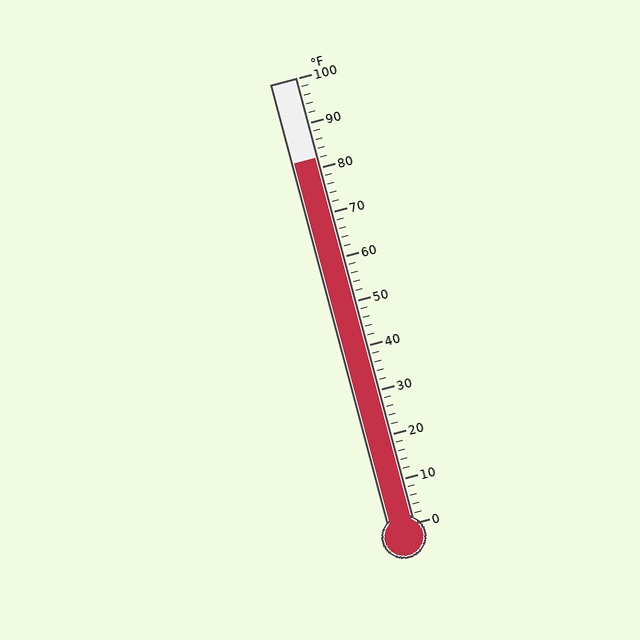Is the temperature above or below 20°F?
The temperature is above 20°F.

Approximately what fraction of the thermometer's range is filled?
The thermometer is filled to approximately 80% of its range.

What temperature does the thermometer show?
The thermometer shows approximately 82°F.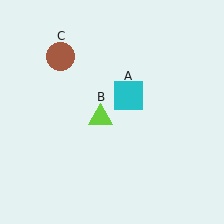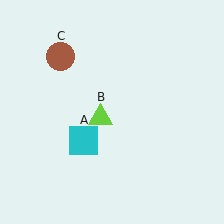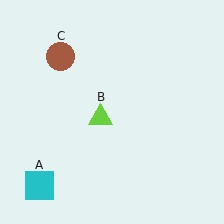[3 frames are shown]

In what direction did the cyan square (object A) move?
The cyan square (object A) moved down and to the left.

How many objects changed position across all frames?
1 object changed position: cyan square (object A).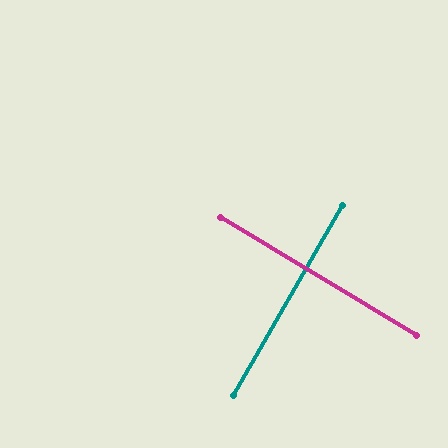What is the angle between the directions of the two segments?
Approximately 89 degrees.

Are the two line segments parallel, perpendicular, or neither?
Perpendicular — they meet at approximately 89°.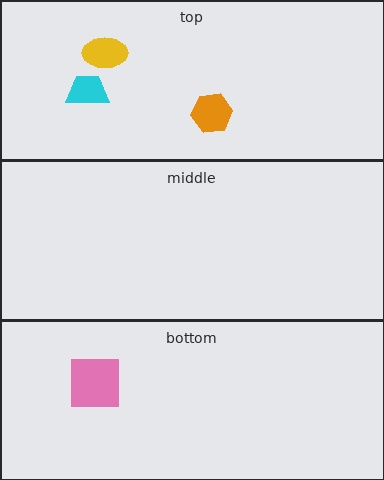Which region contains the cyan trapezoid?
The top region.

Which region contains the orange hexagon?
The top region.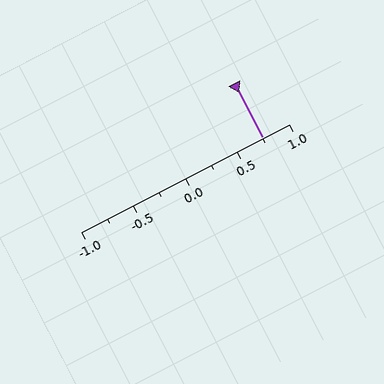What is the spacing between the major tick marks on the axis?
The major ticks are spaced 0.5 apart.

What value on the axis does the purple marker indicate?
The marker indicates approximately 0.75.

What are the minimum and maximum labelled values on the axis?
The axis runs from -1.0 to 1.0.